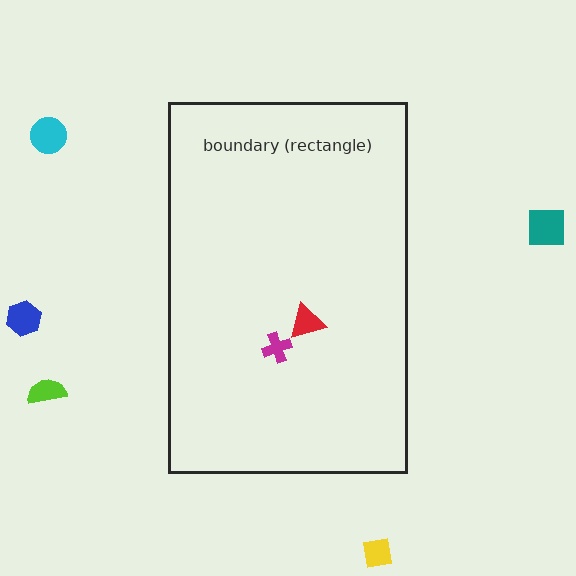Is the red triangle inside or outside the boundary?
Inside.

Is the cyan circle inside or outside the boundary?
Outside.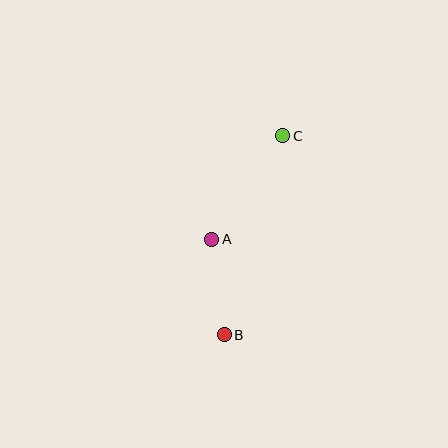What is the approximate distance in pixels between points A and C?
The distance between A and C is approximately 126 pixels.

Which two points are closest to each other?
Points A and B are closest to each other.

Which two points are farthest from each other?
Points B and C are farthest from each other.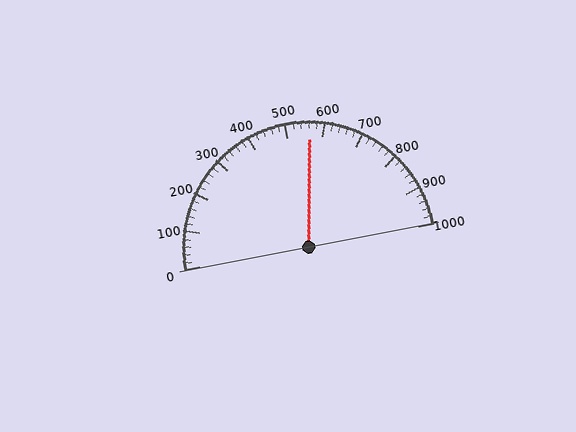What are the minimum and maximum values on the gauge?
The gauge ranges from 0 to 1000.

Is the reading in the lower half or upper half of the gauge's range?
The reading is in the upper half of the range (0 to 1000).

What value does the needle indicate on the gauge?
The needle indicates approximately 560.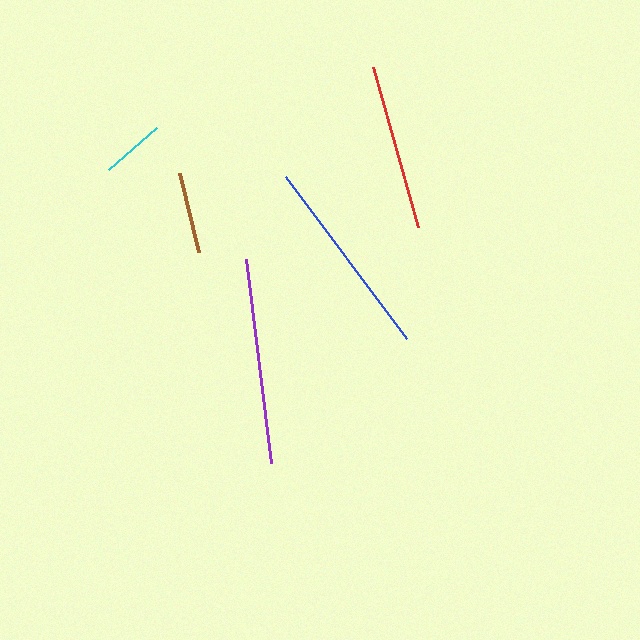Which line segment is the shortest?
The cyan line is the shortest at approximately 64 pixels.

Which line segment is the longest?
The purple line is the longest at approximately 205 pixels.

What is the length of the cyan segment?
The cyan segment is approximately 64 pixels long.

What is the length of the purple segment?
The purple segment is approximately 205 pixels long.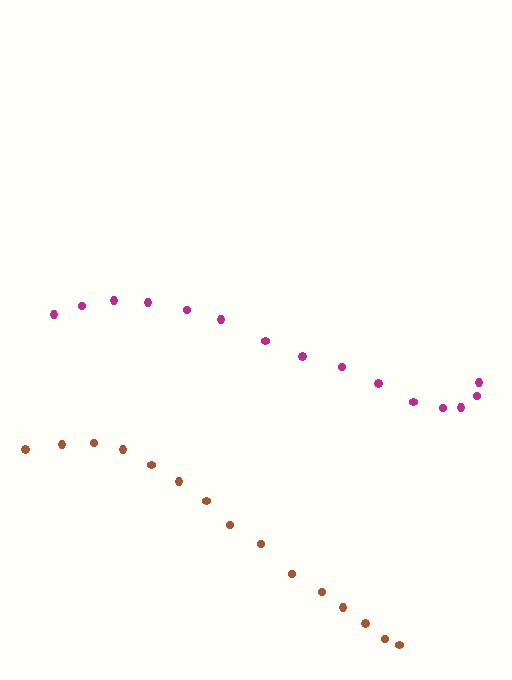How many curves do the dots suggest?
There are 2 distinct paths.